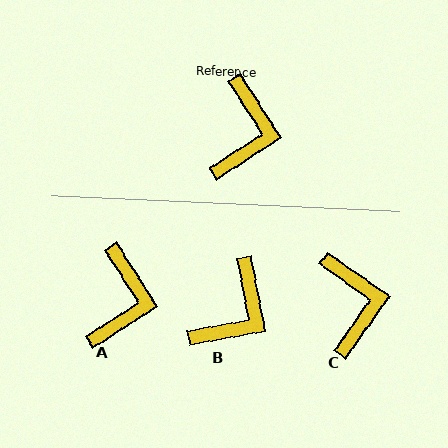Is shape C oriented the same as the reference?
No, it is off by about 22 degrees.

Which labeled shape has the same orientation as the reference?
A.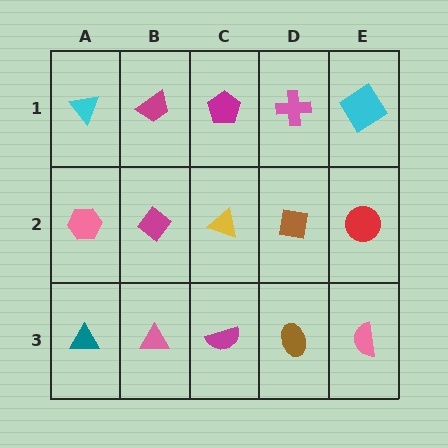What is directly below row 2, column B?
A pink triangle.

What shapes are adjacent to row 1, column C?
A yellow triangle (row 2, column C), a magenta trapezoid (row 1, column B), a pink cross (row 1, column D).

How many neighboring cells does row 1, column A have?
2.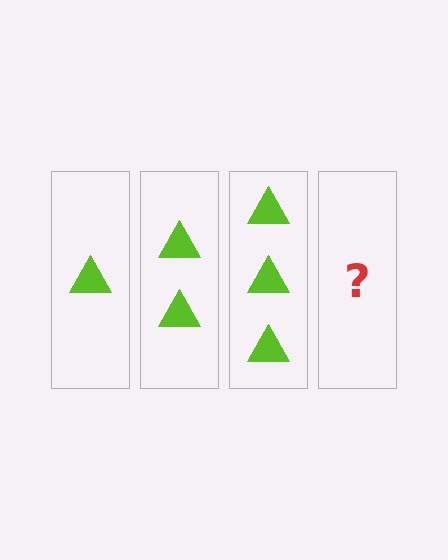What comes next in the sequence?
The next element should be 4 triangles.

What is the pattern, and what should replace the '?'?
The pattern is that each step adds one more triangle. The '?' should be 4 triangles.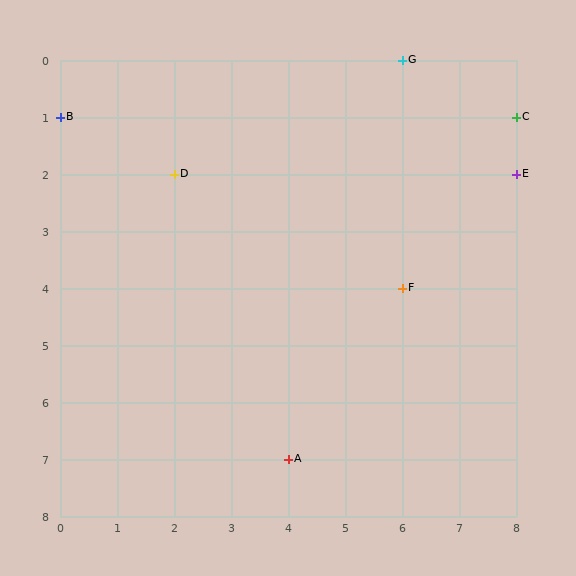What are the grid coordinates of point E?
Point E is at grid coordinates (8, 2).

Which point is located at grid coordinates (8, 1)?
Point C is at (8, 1).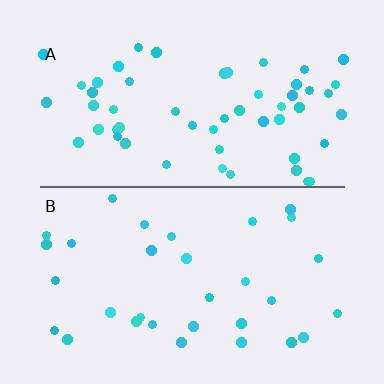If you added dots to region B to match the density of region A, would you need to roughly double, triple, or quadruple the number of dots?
Approximately double.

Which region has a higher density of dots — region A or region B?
A (the top).